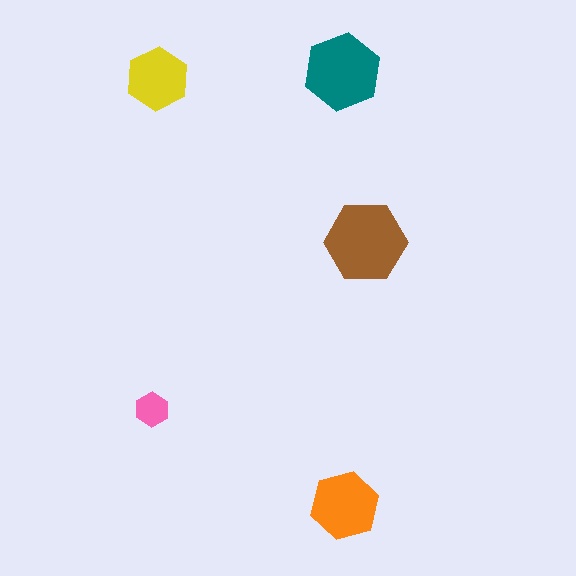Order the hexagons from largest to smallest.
the brown one, the teal one, the orange one, the yellow one, the pink one.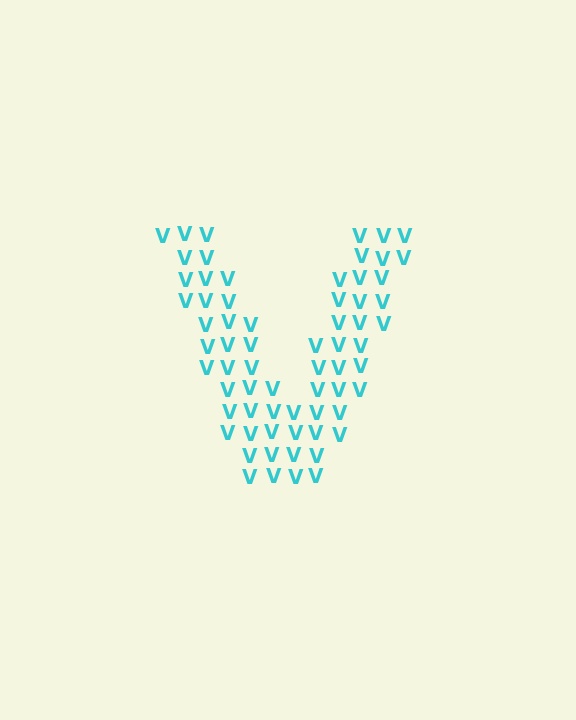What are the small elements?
The small elements are letter V's.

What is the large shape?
The large shape is the letter V.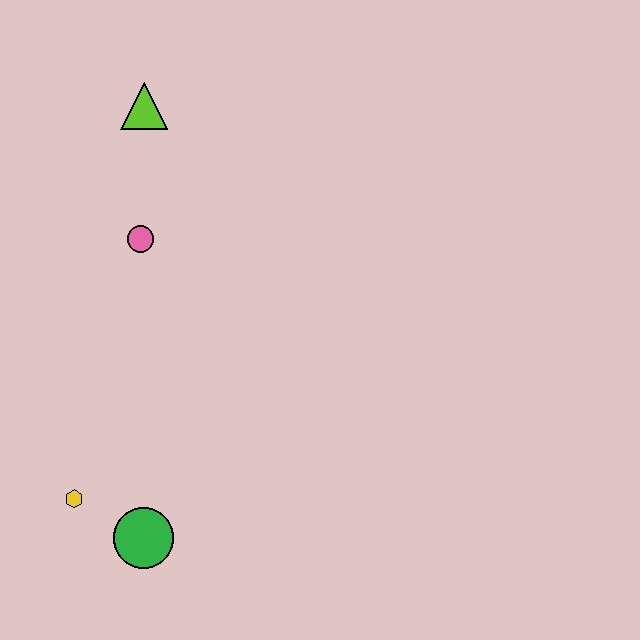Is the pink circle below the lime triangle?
Yes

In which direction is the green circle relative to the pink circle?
The green circle is below the pink circle.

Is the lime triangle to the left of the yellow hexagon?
No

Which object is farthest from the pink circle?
The green circle is farthest from the pink circle.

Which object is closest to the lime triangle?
The pink circle is closest to the lime triangle.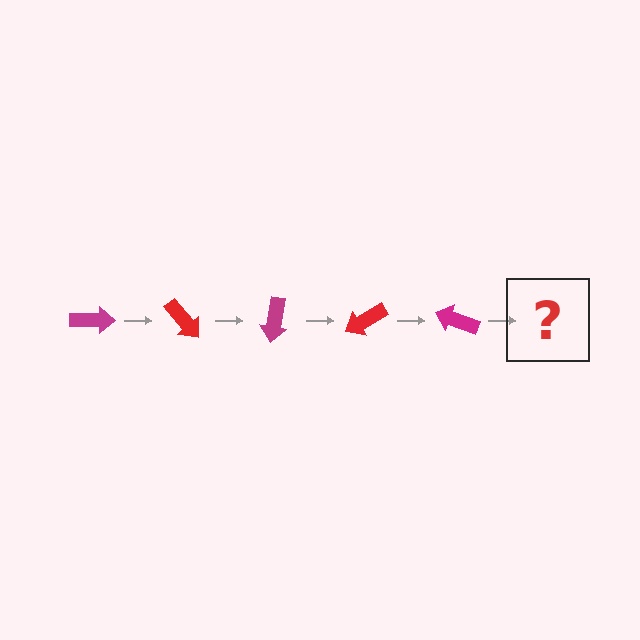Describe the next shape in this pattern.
It should be a red arrow, rotated 250 degrees from the start.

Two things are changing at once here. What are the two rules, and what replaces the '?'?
The two rules are that it rotates 50 degrees each step and the color cycles through magenta and red. The '?' should be a red arrow, rotated 250 degrees from the start.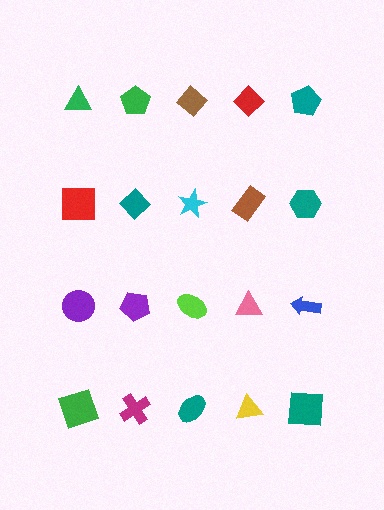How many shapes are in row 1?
5 shapes.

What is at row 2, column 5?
A teal hexagon.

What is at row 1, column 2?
A green pentagon.